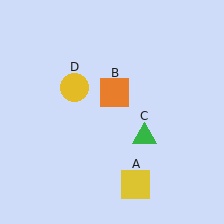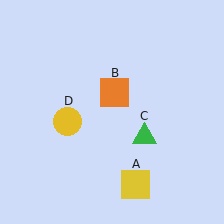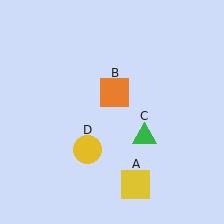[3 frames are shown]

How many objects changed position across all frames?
1 object changed position: yellow circle (object D).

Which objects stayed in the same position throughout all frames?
Yellow square (object A) and orange square (object B) and green triangle (object C) remained stationary.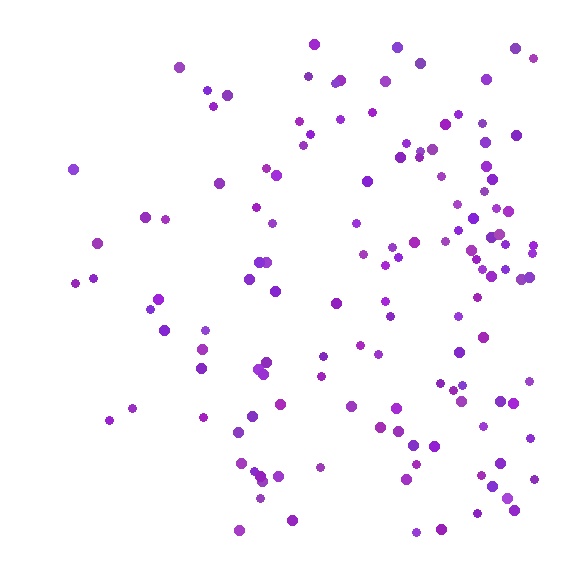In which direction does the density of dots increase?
From left to right, with the right side densest.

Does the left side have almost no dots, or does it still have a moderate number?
Still a moderate number, just noticeably fewer than the right.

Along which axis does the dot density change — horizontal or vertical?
Horizontal.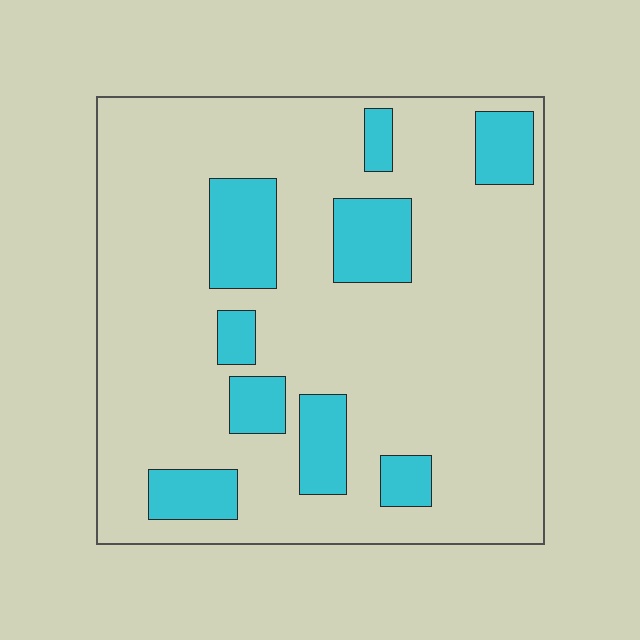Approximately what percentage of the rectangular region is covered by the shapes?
Approximately 20%.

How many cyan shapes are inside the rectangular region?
9.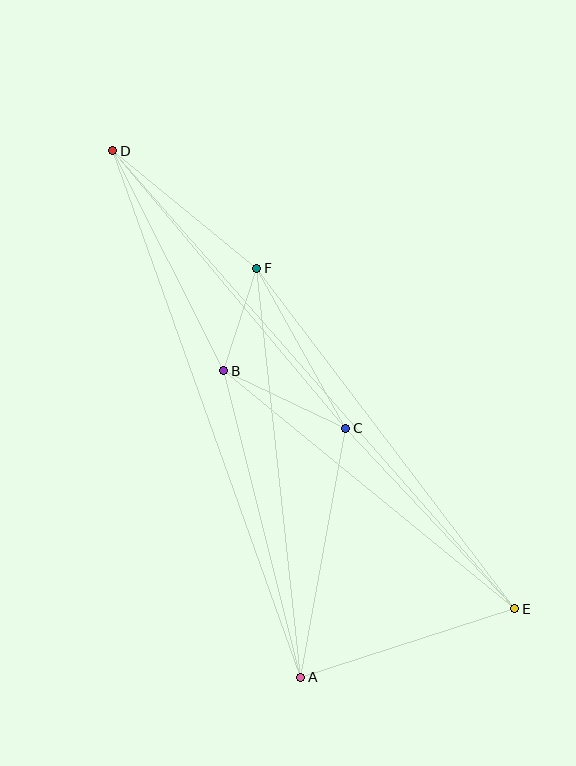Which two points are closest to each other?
Points B and F are closest to each other.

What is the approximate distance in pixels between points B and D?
The distance between B and D is approximately 246 pixels.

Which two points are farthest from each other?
Points D and E are farthest from each other.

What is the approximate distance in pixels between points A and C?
The distance between A and C is approximately 253 pixels.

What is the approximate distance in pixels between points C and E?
The distance between C and E is approximately 247 pixels.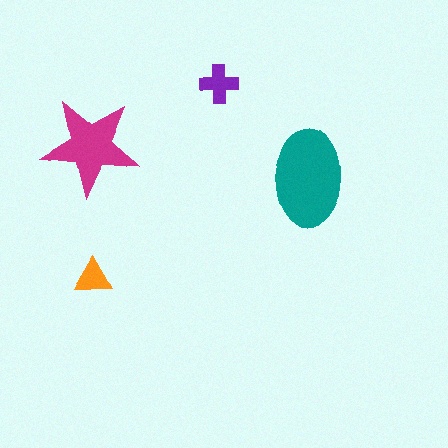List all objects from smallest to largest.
The orange triangle, the purple cross, the magenta star, the teal ellipse.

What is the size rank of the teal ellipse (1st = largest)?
1st.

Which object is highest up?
The purple cross is topmost.